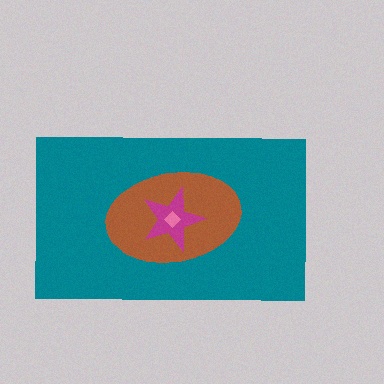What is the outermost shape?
The teal rectangle.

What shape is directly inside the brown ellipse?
The magenta star.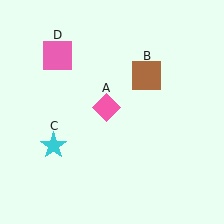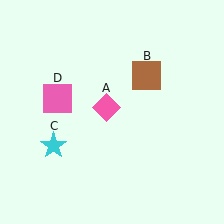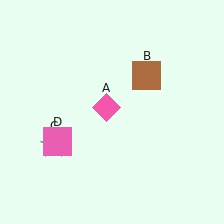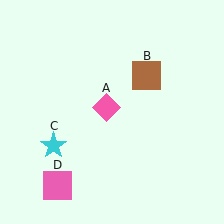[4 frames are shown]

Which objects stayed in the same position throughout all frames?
Pink diamond (object A) and brown square (object B) and cyan star (object C) remained stationary.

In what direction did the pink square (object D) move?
The pink square (object D) moved down.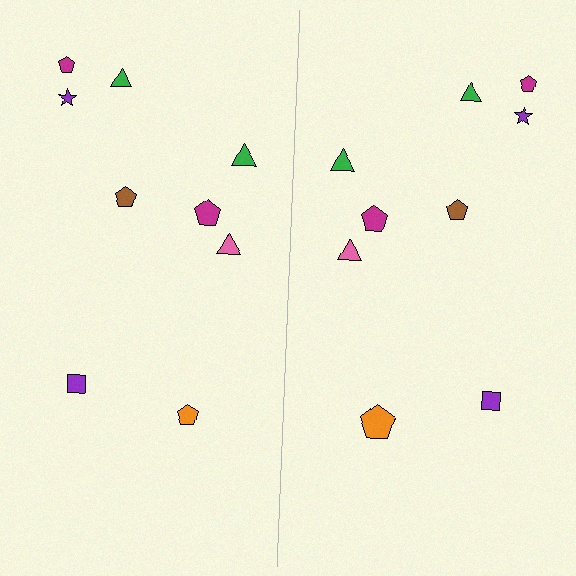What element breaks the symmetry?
The orange pentagon on the right side has a different size than its mirror counterpart.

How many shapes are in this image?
There are 18 shapes in this image.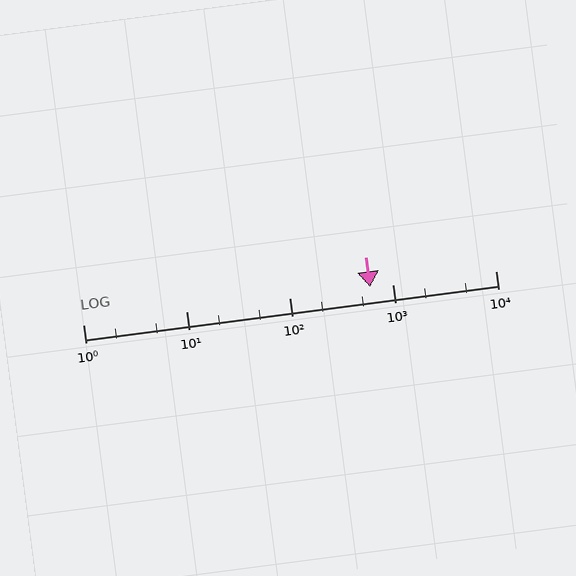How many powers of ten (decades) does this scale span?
The scale spans 4 decades, from 1 to 10000.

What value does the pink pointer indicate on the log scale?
The pointer indicates approximately 610.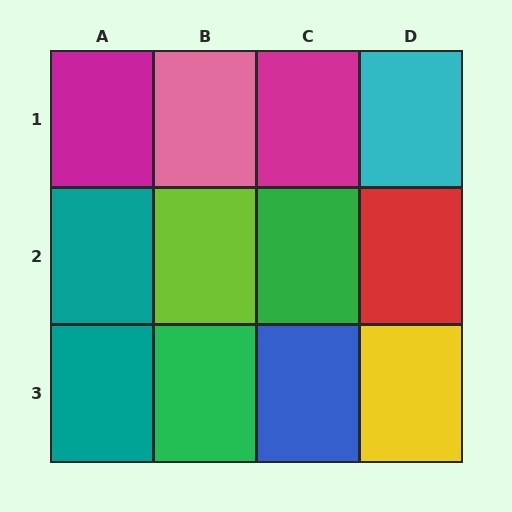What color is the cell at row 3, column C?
Blue.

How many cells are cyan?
1 cell is cyan.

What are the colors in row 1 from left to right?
Magenta, pink, magenta, cyan.